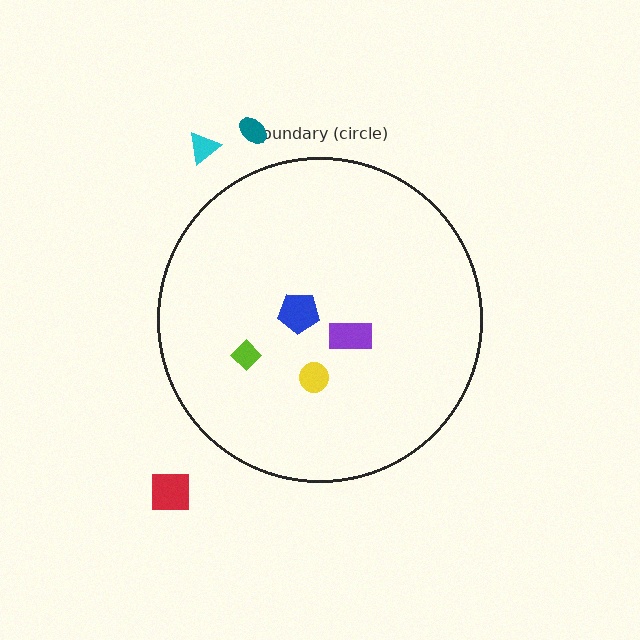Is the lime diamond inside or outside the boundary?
Inside.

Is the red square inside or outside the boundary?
Outside.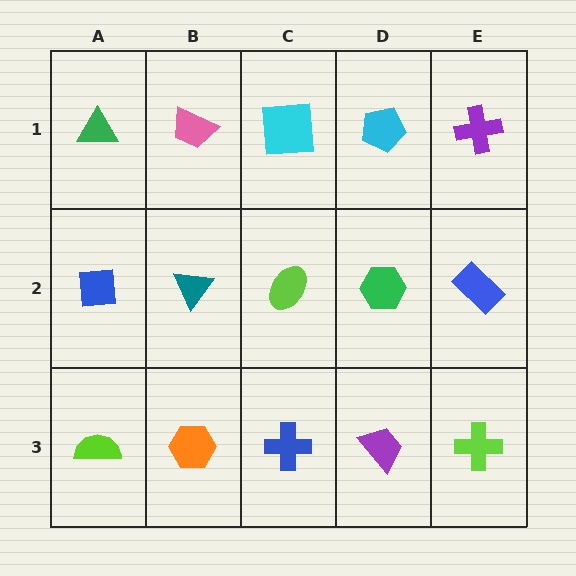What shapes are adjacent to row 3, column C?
A lime ellipse (row 2, column C), an orange hexagon (row 3, column B), a purple trapezoid (row 3, column D).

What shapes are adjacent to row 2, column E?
A purple cross (row 1, column E), a lime cross (row 3, column E), a green hexagon (row 2, column D).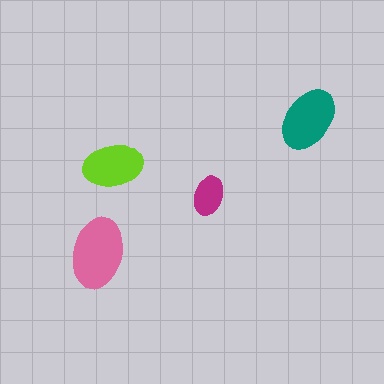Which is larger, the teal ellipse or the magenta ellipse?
The teal one.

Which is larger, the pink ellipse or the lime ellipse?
The pink one.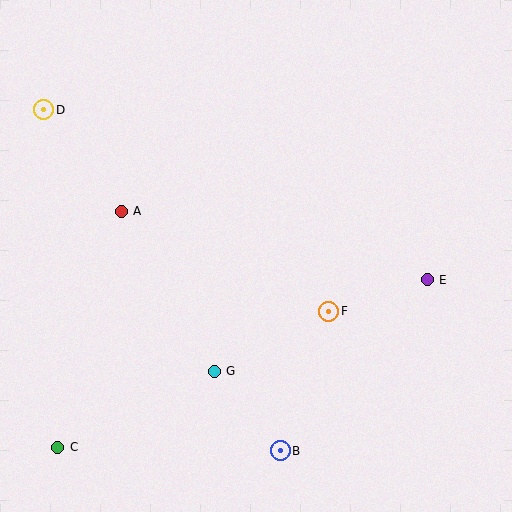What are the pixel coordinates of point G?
Point G is at (214, 371).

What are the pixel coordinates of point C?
Point C is at (58, 447).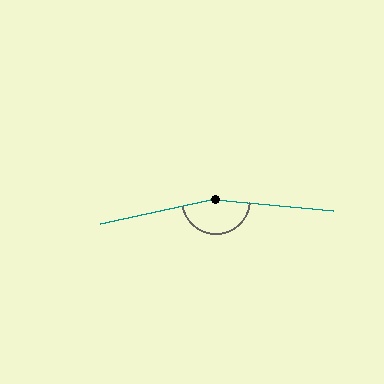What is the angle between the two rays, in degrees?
Approximately 163 degrees.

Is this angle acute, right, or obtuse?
It is obtuse.